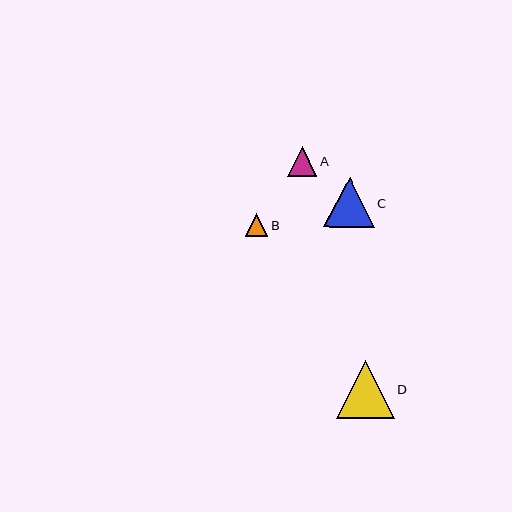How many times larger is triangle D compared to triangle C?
Triangle D is approximately 1.1 times the size of triangle C.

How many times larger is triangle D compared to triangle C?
Triangle D is approximately 1.1 times the size of triangle C.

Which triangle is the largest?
Triangle D is the largest with a size of approximately 58 pixels.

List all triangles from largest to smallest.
From largest to smallest: D, C, A, B.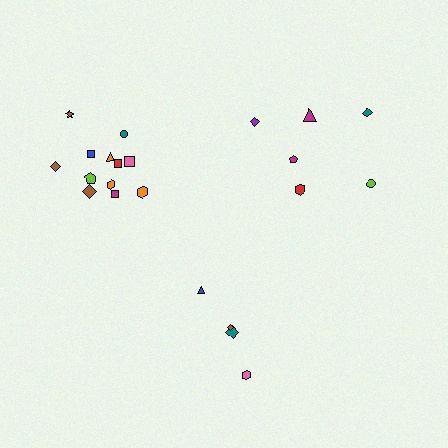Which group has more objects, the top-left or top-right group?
The top-left group.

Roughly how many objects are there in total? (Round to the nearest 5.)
Roughly 20 objects in total.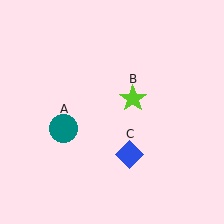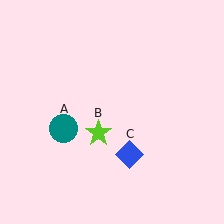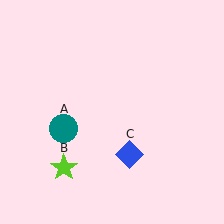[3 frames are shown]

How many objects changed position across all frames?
1 object changed position: lime star (object B).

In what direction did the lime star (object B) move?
The lime star (object B) moved down and to the left.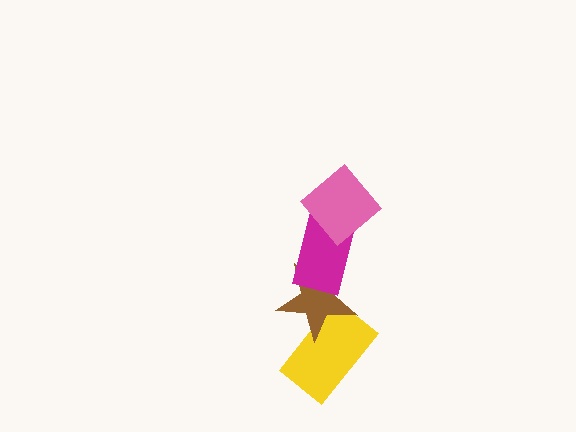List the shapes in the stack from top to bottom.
From top to bottom: the pink diamond, the magenta rectangle, the brown star, the yellow rectangle.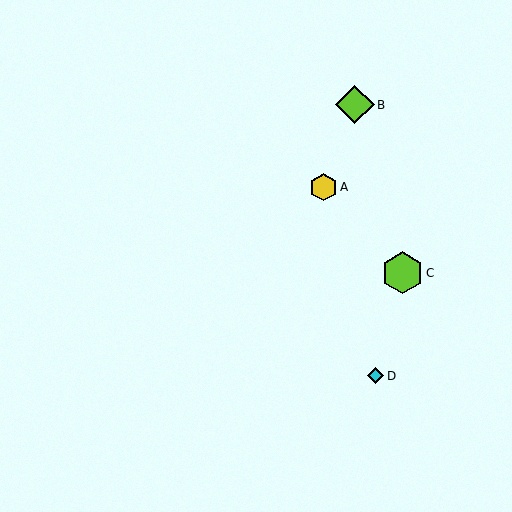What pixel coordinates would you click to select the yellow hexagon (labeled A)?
Click at (324, 187) to select the yellow hexagon A.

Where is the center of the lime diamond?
The center of the lime diamond is at (355, 105).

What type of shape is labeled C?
Shape C is a lime hexagon.